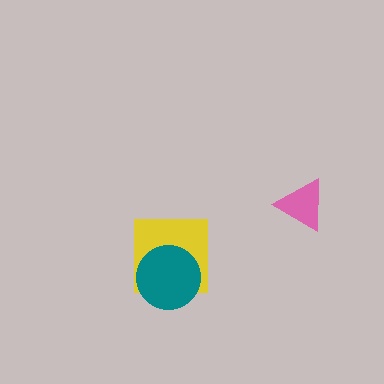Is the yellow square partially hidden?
Yes, it is partially covered by another shape.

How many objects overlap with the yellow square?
1 object overlaps with the yellow square.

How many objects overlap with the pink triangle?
0 objects overlap with the pink triangle.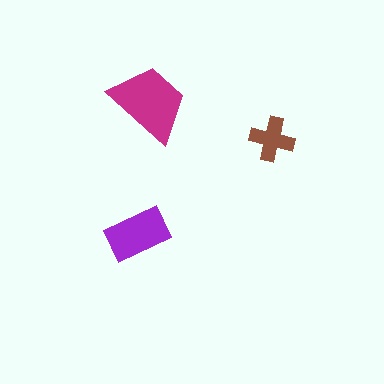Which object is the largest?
The magenta trapezoid.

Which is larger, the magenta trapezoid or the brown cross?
The magenta trapezoid.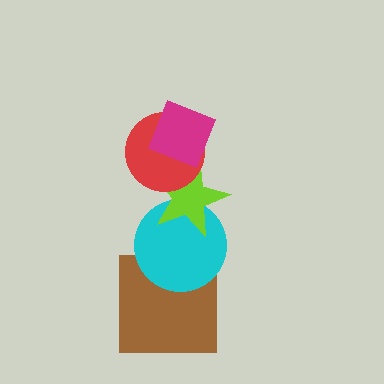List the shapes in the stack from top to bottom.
From top to bottom: the magenta diamond, the red circle, the lime star, the cyan circle, the brown square.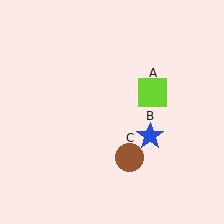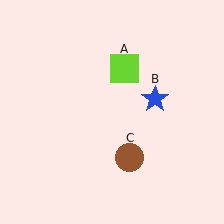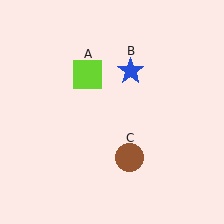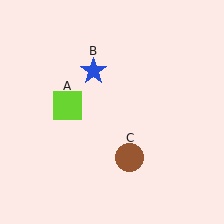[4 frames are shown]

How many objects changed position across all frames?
2 objects changed position: lime square (object A), blue star (object B).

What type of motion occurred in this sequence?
The lime square (object A), blue star (object B) rotated counterclockwise around the center of the scene.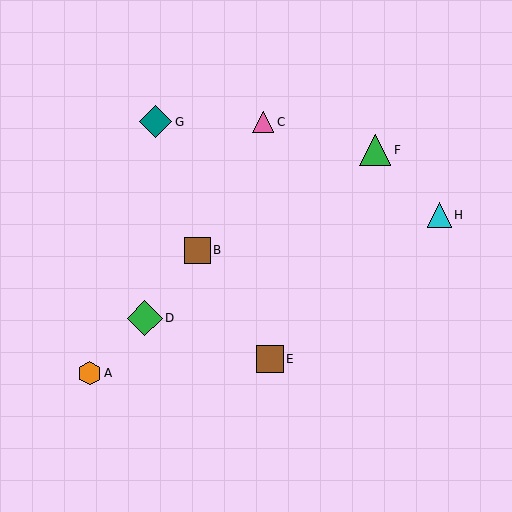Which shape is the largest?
The green diamond (labeled D) is the largest.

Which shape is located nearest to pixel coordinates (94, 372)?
The orange hexagon (labeled A) at (90, 373) is nearest to that location.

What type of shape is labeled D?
Shape D is a green diamond.